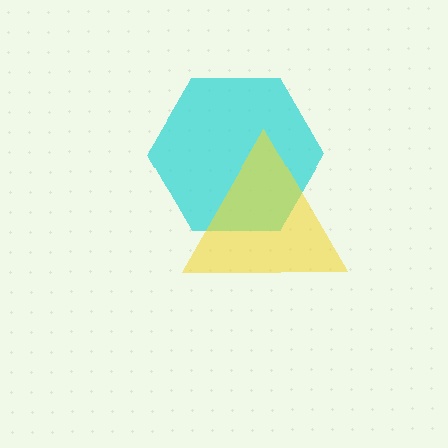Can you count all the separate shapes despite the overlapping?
Yes, there are 2 separate shapes.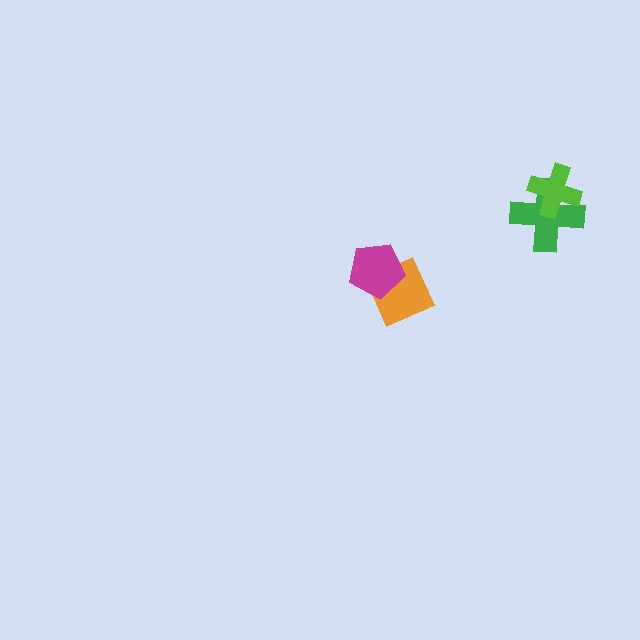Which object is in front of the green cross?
The lime cross is in front of the green cross.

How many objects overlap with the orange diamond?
1 object overlaps with the orange diamond.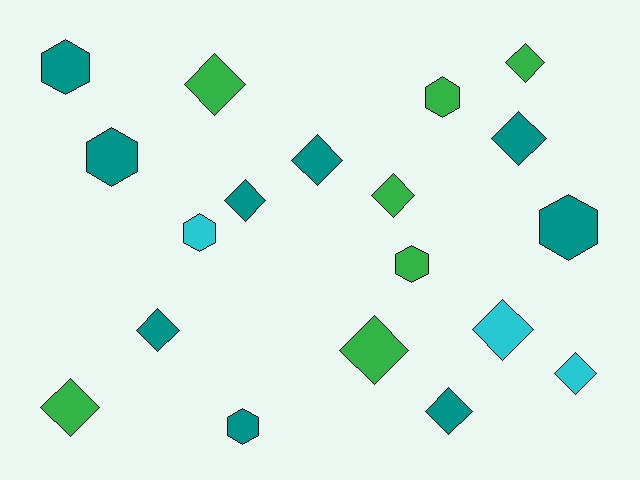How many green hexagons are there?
There are 2 green hexagons.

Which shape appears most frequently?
Diamond, with 12 objects.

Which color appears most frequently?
Teal, with 9 objects.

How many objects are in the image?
There are 19 objects.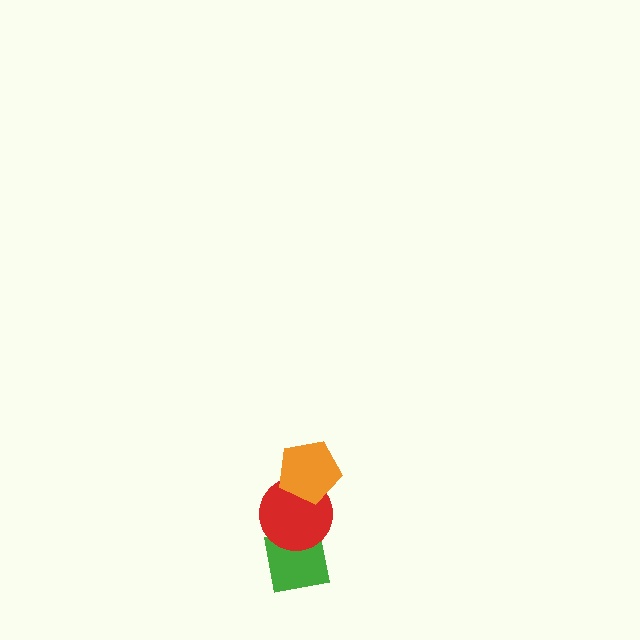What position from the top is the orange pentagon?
The orange pentagon is 1st from the top.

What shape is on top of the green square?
The red circle is on top of the green square.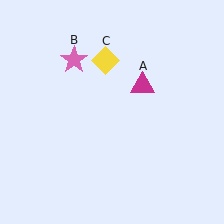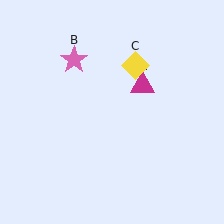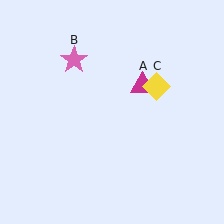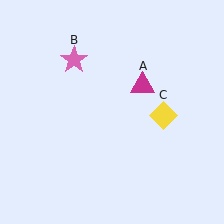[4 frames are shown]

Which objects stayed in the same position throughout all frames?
Magenta triangle (object A) and pink star (object B) remained stationary.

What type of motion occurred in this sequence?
The yellow diamond (object C) rotated clockwise around the center of the scene.